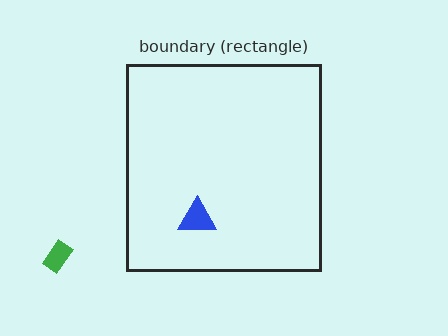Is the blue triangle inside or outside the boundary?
Inside.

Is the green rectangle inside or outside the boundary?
Outside.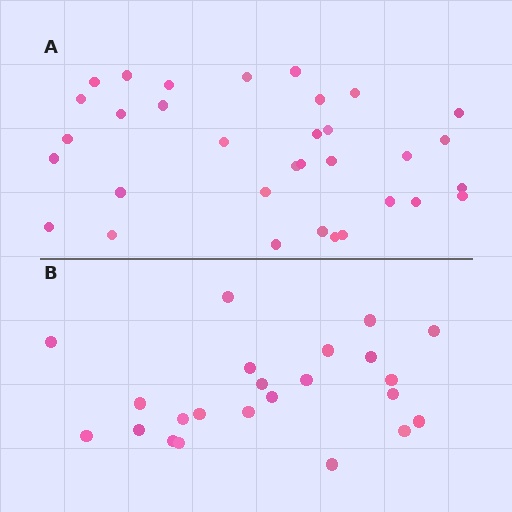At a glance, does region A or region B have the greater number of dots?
Region A (the top region) has more dots.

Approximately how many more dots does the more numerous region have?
Region A has roughly 10 or so more dots than region B.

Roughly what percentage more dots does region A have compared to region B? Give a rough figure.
About 45% more.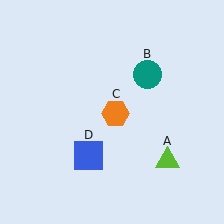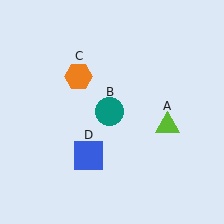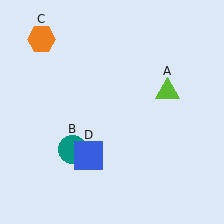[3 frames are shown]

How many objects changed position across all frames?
3 objects changed position: lime triangle (object A), teal circle (object B), orange hexagon (object C).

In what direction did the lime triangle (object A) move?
The lime triangle (object A) moved up.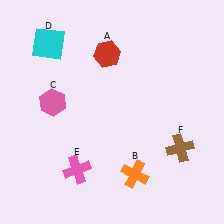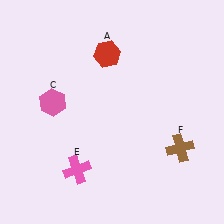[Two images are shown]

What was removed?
The cyan square (D), the orange cross (B) were removed in Image 2.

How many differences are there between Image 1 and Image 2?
There are 2 differences between the two images.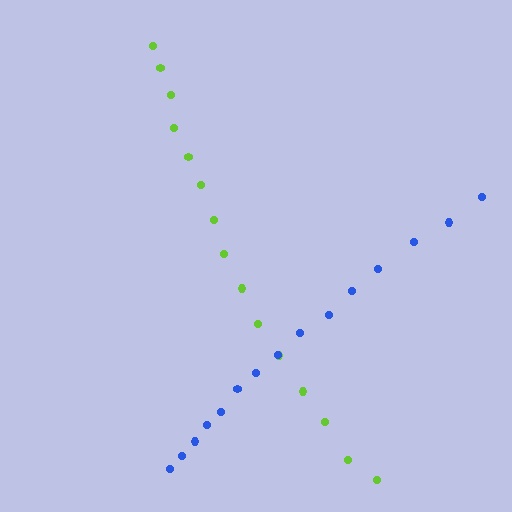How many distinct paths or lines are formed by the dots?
There are 2 distinct paths.